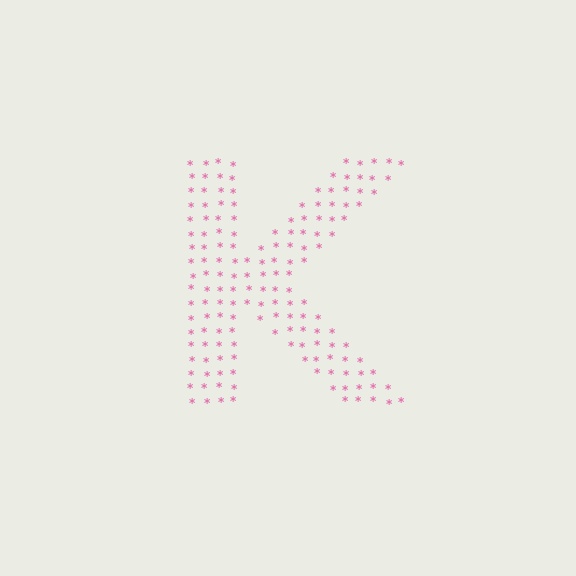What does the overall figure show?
The overall figure shows the letter K.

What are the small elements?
The small elements are asterisks.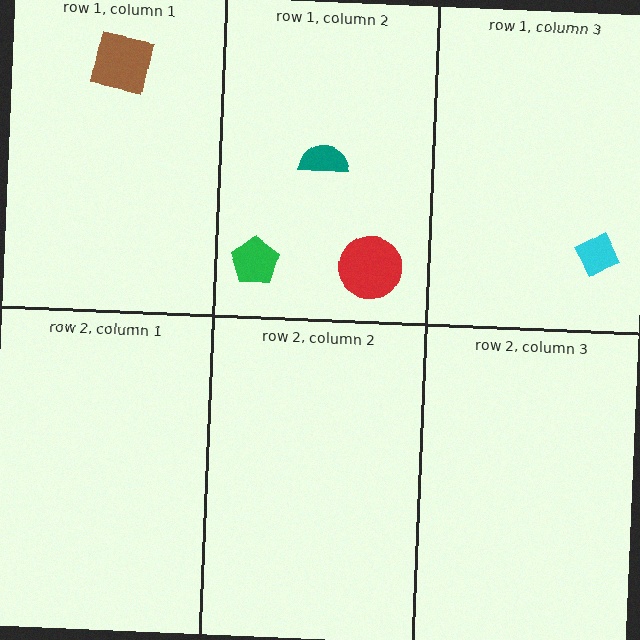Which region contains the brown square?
The row 1, column 1 region.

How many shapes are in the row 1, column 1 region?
1.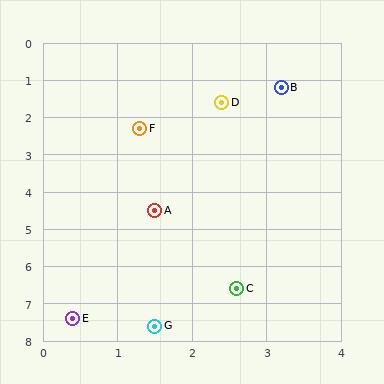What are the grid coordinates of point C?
Point C is at approximately (2.6, 6.6).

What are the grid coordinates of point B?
Point B is at approximately (3.2, 1.2).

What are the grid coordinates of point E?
Point E is at approximately (0.4, 7.4).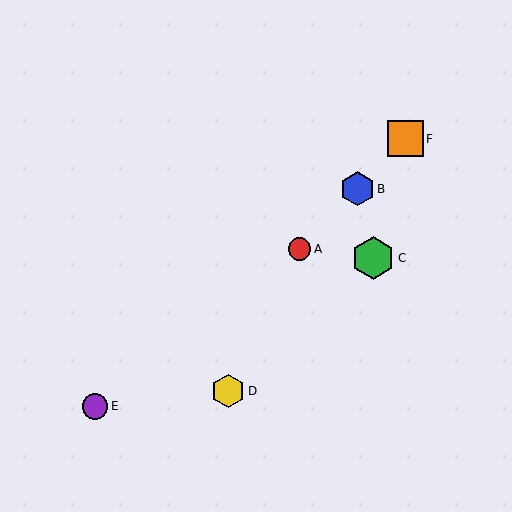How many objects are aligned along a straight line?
3 objects (A, B, F) are aligned along a straight line.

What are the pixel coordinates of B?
Object B is at (357, 189).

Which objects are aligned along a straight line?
Objects A, B, F are aligned along a straight line.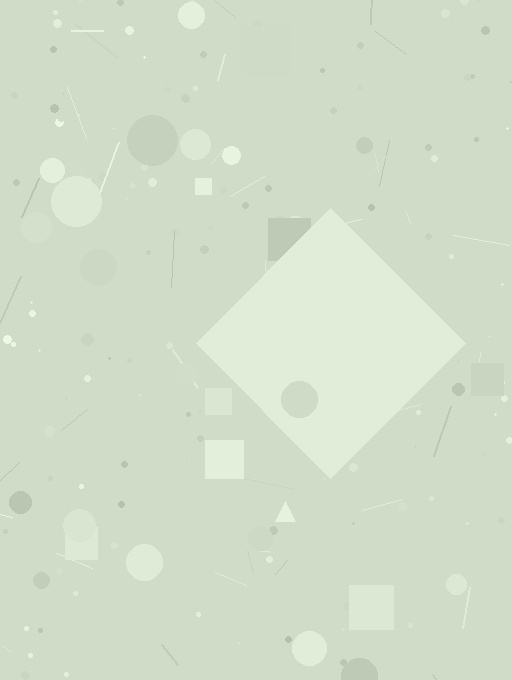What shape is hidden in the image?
A diamond is hidden in the image.